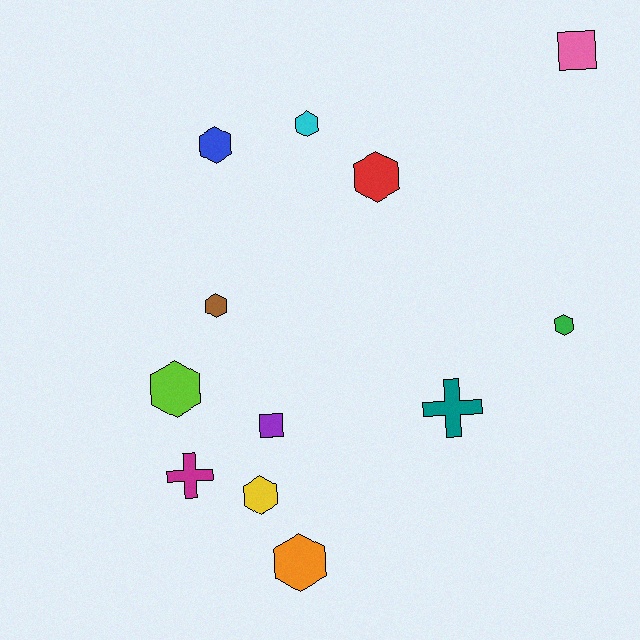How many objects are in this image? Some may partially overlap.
There are 12 objects.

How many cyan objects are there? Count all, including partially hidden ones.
There is 1 cyan object.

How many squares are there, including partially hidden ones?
There are 2 squares.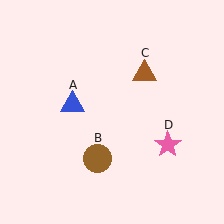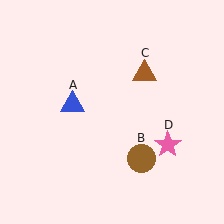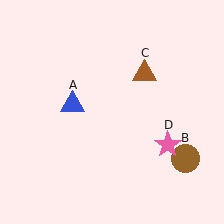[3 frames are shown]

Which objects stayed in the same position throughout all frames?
Blue triangle (object A) and brown triangle (object C) and pink star (object D) remained stationary.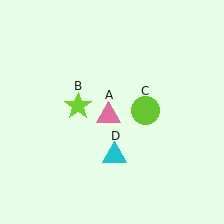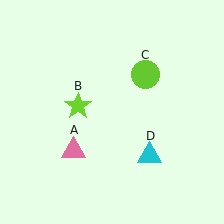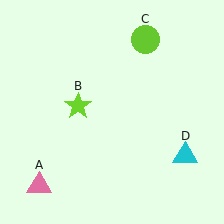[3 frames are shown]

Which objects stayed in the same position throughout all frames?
Lime star (object B) remained stationary.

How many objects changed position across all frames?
3 objects changed position: pink triangle (object A), lime circle (object C), cyan triangle (object D).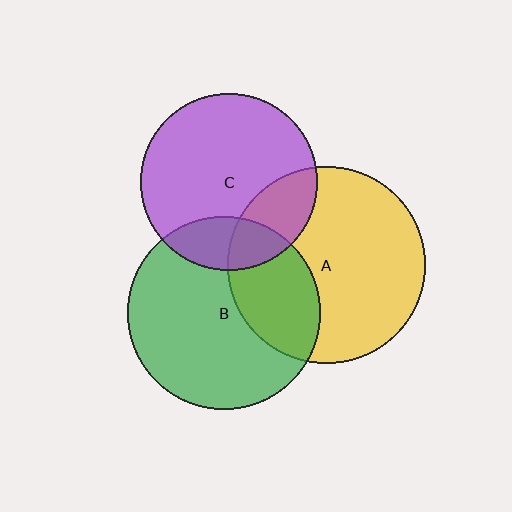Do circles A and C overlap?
Yes.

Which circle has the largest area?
Circle A (yellow).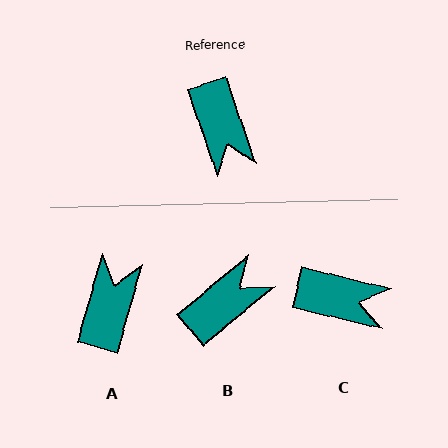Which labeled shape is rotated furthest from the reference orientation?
A, about 146 degrees away.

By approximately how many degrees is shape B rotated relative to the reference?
Approximately 111 degrees counter-clockwise.